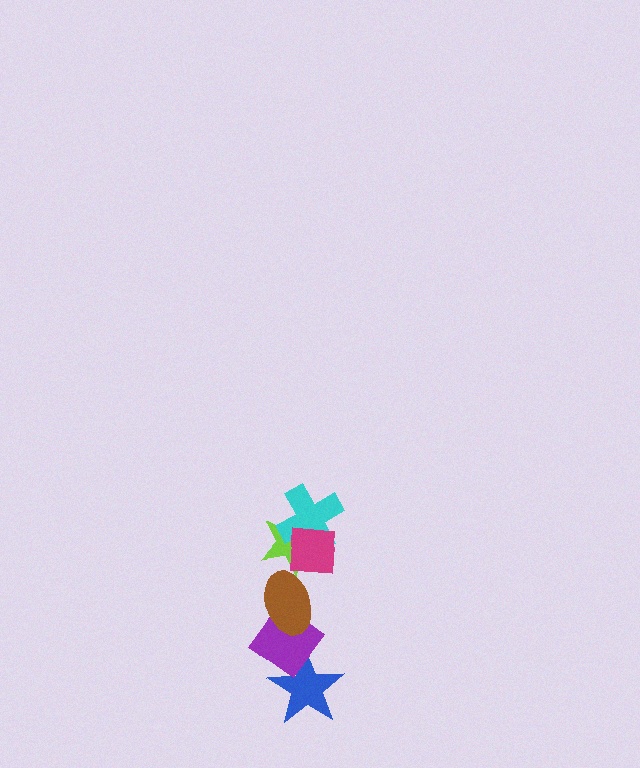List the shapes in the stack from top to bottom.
From top to bottom: the magenta square, the cyan cross, the lime star, the brown ellipse, the purple diamond, the blue star.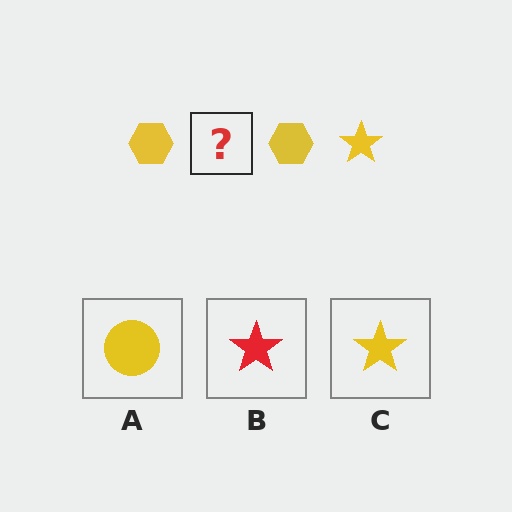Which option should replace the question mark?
Option C.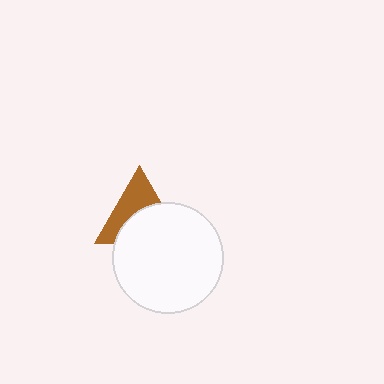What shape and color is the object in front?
The object in front is a white circle.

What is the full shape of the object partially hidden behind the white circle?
The partially hidden object is a brown triangle.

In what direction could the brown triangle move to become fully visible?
The brown triangle could move up. That would shift it out from behind the white circle entirely.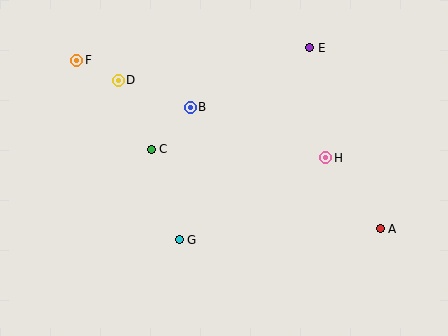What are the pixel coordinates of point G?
Point G is at (179, 240).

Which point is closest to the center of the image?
Point B at (190, 107) is closest to the center.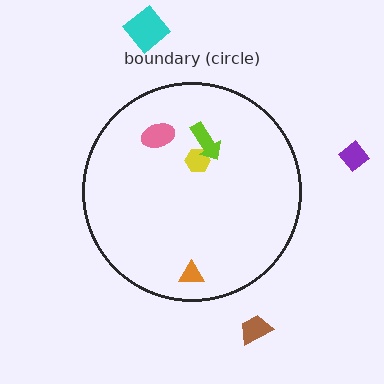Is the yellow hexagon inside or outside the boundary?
Inside.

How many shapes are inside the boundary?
4 inside, 3 outside.